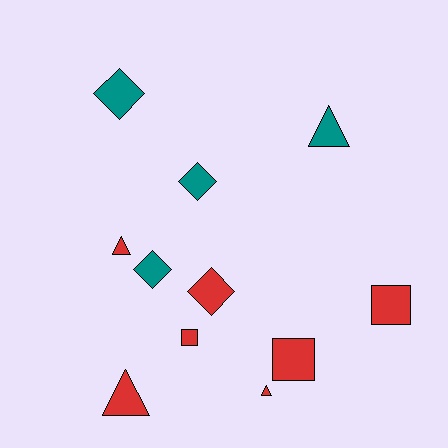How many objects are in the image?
There are 11 objects.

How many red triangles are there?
There are 3 red triangles.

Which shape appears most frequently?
Diamond, with 4 objects.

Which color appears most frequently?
Red, with 7 objects.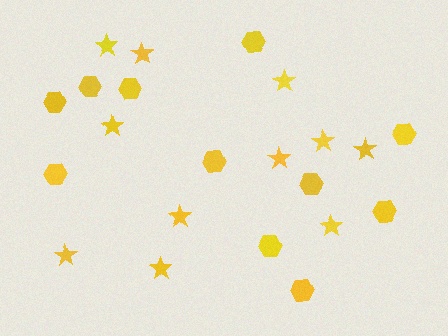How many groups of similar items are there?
There are 2 groups: one group of hexagons (11) and one group of stars (11).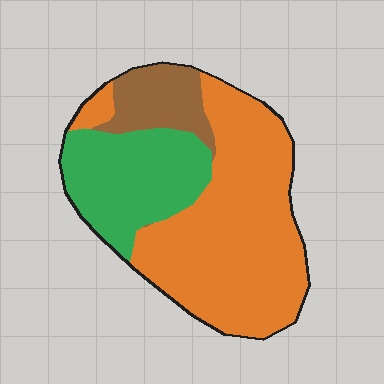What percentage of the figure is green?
Green takes up between a quarter and a half of the figure.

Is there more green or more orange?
Orange.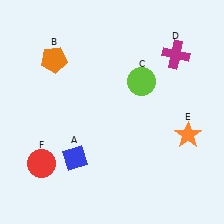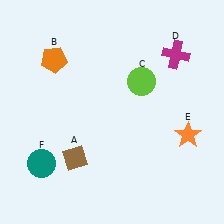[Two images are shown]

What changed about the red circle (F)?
In Image 1, F is red. In Image 2, it changed to teal.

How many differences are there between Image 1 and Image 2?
There are 2 differences between the two images.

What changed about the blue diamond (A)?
In Image 1, A is blue. In Image 2, it changed to brown.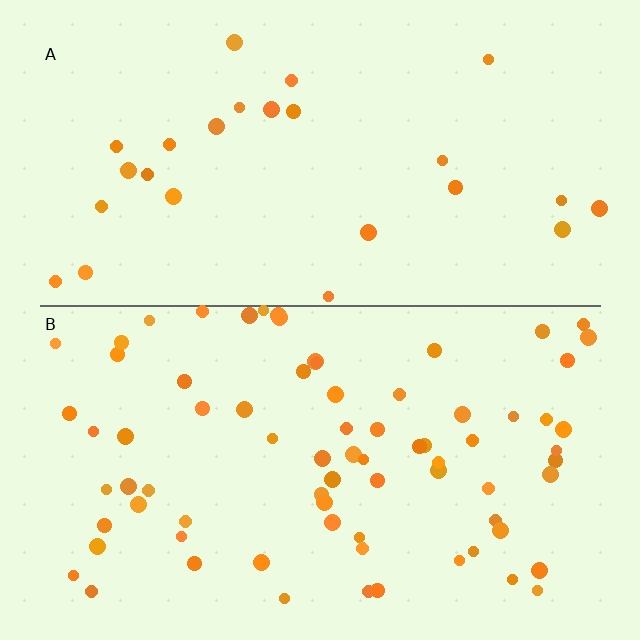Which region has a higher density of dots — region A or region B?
B (the bottom).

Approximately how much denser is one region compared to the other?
Approximately 3.0× — region B over region A.